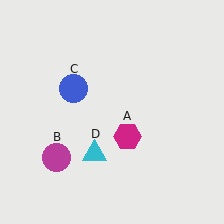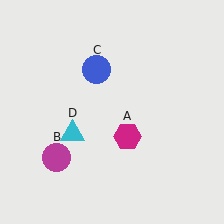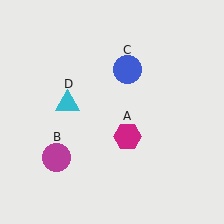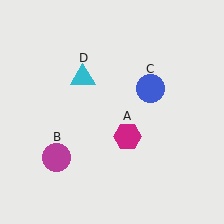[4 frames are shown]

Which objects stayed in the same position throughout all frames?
Magenta hexagon (object A) and magenta circle (object B) remained stationary.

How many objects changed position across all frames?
2 objects changed position: blue circle (object C), cyan triangle (object D).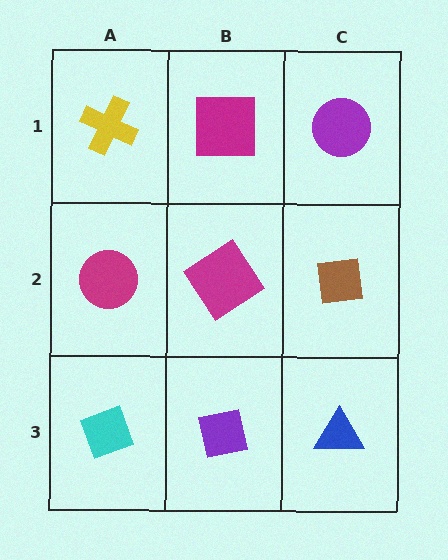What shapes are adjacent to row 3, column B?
A magenta diamond (row 2, column B), a cyan diamond (row 3, column A), a blue triangle (row 3, column C).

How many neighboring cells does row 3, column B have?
3.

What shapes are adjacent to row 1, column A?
A magenta circle (row 2, column A), a magenta square (row 1, column B).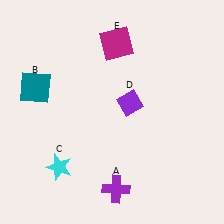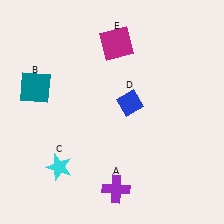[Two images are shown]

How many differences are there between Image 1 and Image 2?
There is 1 difference between the two images.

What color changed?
The diamond (D) changed from purple in Image 1 to blue in Image 2.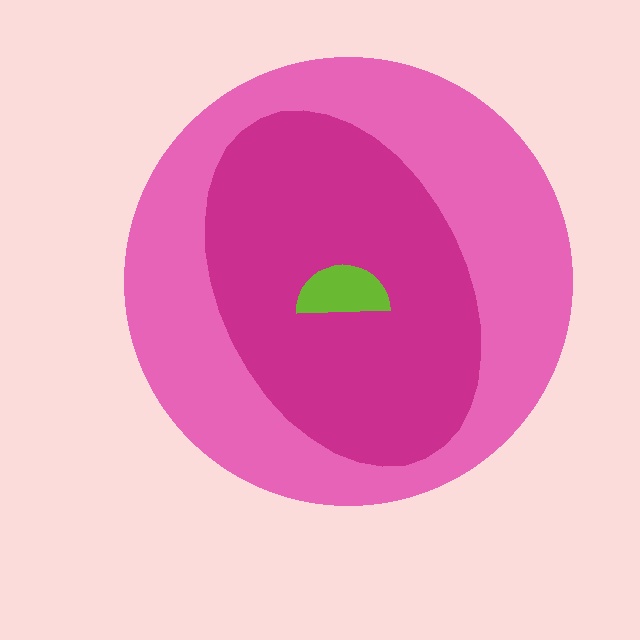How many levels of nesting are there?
3.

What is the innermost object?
The lime semicircle.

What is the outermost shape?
The pink circle.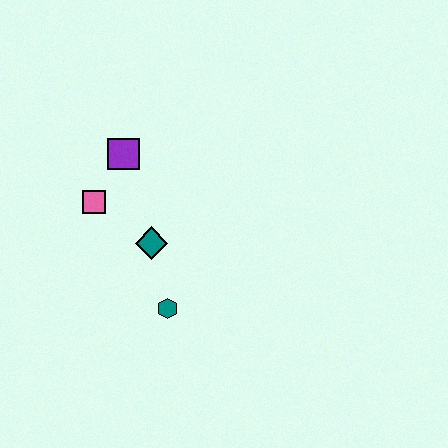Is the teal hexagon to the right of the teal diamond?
Yes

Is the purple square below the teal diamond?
No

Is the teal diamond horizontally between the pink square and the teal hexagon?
Yes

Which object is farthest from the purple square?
The teal hexagon is farthest from the purple square.